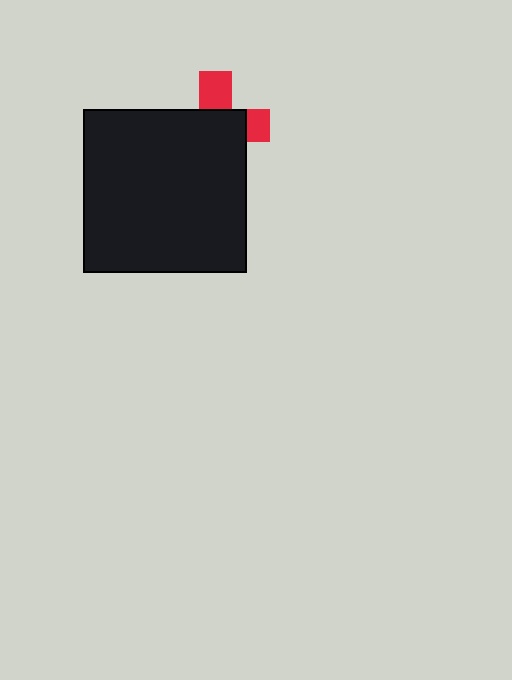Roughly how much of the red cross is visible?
A small part of it is visible (roughly 33%).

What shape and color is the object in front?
The object in front is a black square.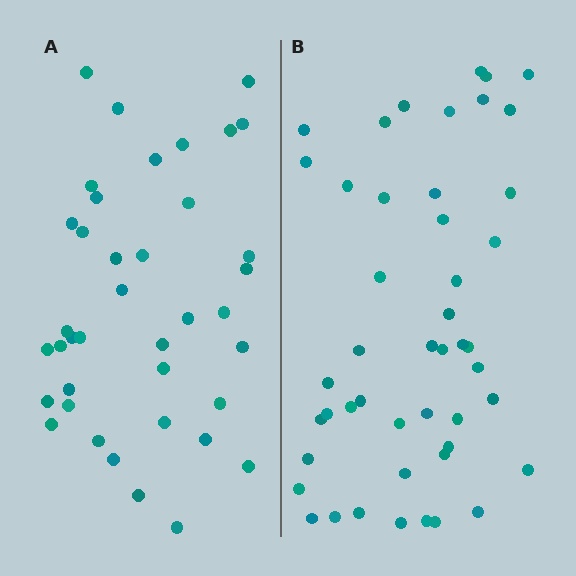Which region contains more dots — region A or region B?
Region B (the right region) has more dots.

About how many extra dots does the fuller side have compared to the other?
Region B has roughly 8 or so more dots than region A.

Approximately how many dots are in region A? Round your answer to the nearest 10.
About 40 dots. (The exact count is 39, which rounds to 40.)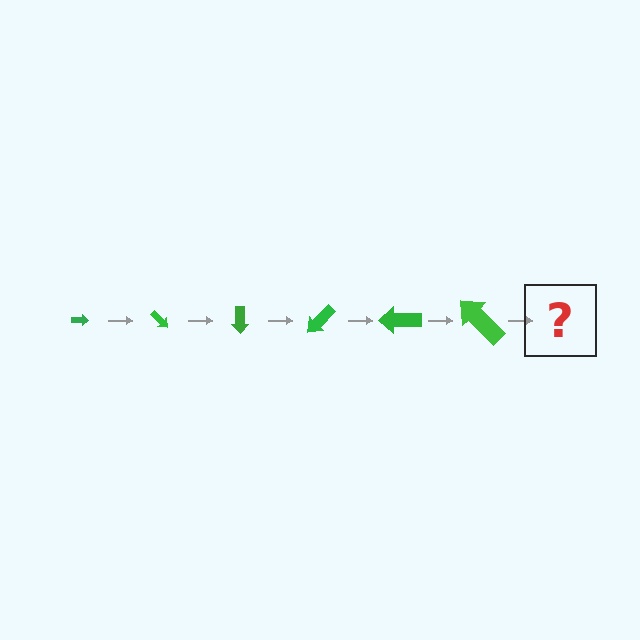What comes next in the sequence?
The next element should be an arrow, larger than the previous one and rotated 270 degrees from the start.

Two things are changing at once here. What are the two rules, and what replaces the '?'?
The two rules are that the arrow grows larger each step and it rotates 45 degrees each step. The '?' should be an arrow, larger than the previous one and rotated 270 degrees from the start.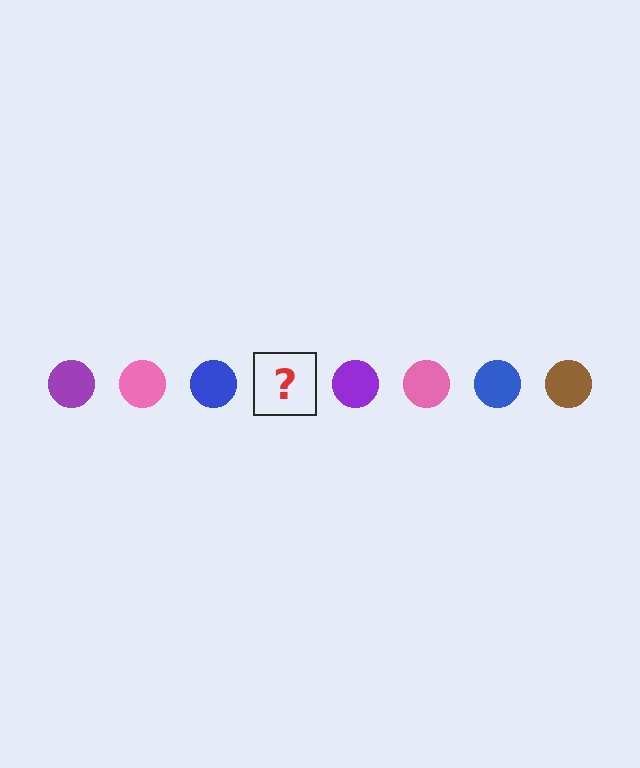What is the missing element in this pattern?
The missing element is a brown circle.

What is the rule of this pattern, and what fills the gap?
The rule is that the pattern cycles through purple, pink, blue, brown circles. The gap should be filled with a brown circle.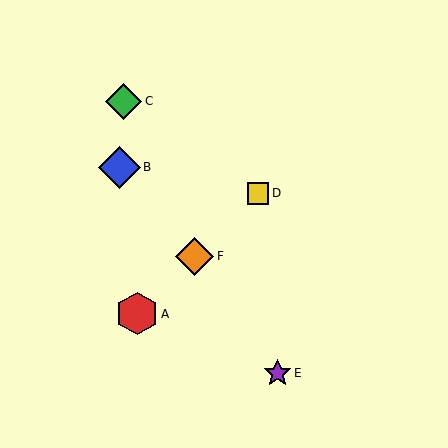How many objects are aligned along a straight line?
3 objects (A, D, F) are aligned along a straight line.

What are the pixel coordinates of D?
Object D is at (258, 193).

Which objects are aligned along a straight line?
Objects A, D, F are aligned along a straight line.